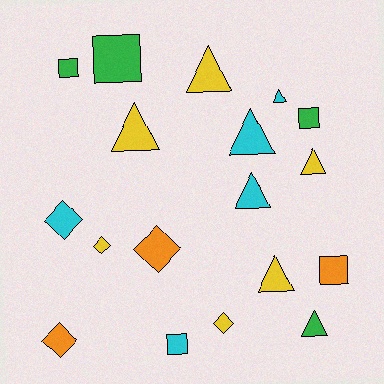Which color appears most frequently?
Yellow, with 6 objects.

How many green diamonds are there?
There are no green diamonds.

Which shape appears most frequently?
Triangle, with 8 objects.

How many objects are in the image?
There are 18 objects.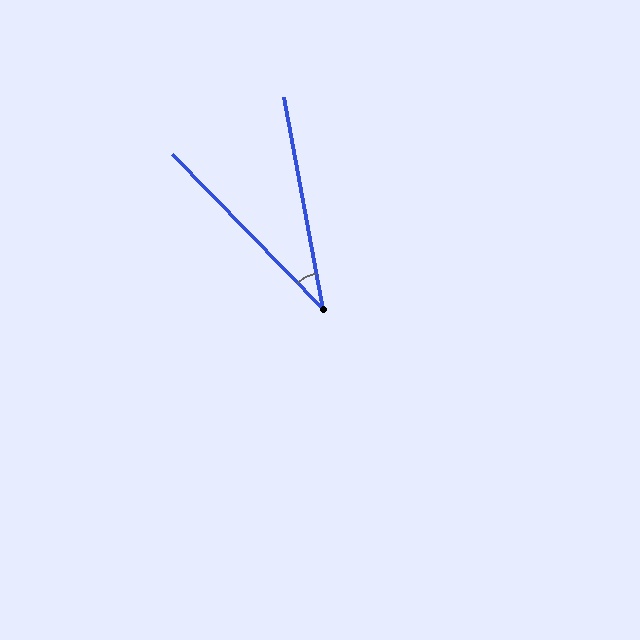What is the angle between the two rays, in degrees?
Approximately 34 degrees.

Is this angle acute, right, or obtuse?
It is acute.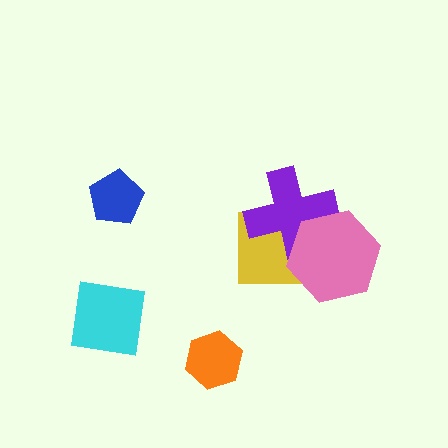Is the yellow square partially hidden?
Yes, it is partially covered by another shape.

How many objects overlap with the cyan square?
0 objects overlap with the cyan square.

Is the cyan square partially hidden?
No, no other shape covers it.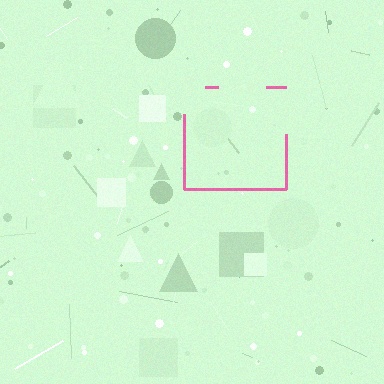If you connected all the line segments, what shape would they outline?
They would outline a square.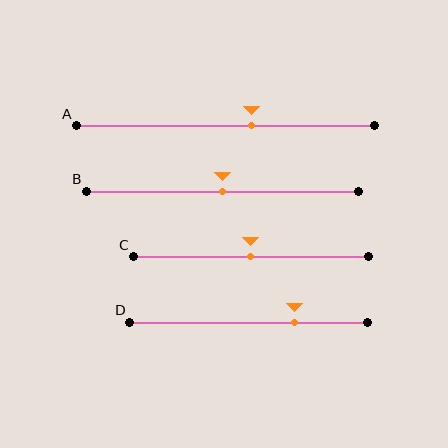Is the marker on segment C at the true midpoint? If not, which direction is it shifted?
Yes, the marker on segment C is at the true midpoint.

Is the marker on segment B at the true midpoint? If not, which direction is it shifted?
Yes, the marker on segment B is at the true midpoint.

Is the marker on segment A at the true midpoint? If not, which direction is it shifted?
No, the marker on segment A is shifted to the right by about 9% of the segment length.